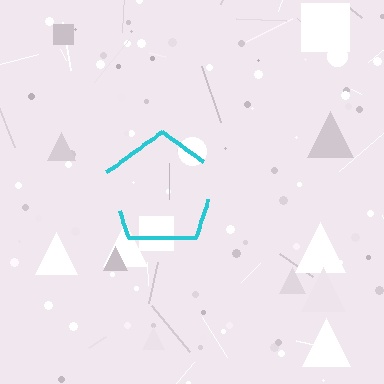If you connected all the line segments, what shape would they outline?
They would outline a pentagon.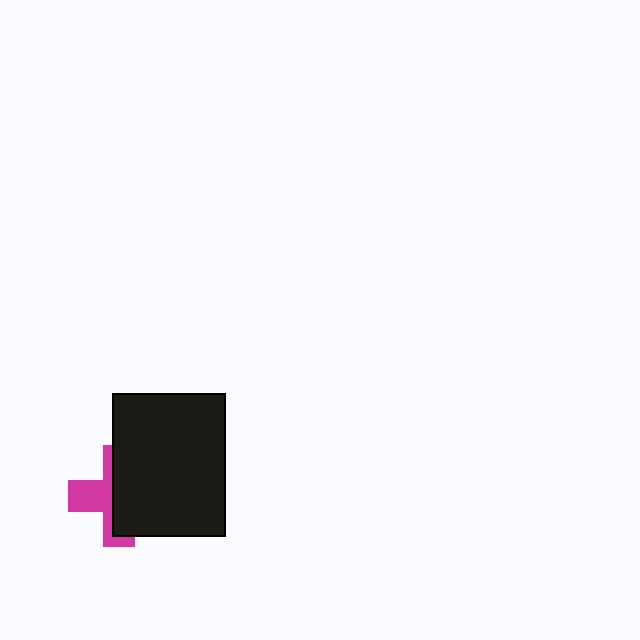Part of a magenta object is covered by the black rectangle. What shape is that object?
It is a cross.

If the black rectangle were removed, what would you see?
You would see the complete magenta cross.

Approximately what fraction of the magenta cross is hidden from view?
Roughly 60% of the magenta cross is hidden behind the black rectangle.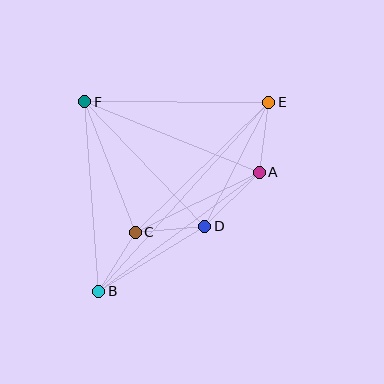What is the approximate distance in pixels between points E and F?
The distance between E and F is approximately 184 pixels.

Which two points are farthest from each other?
Points B and E are farthest from each other.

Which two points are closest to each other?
Points B and C are closest to each other.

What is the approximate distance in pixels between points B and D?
The distance between B and D is approximately 125 pixels.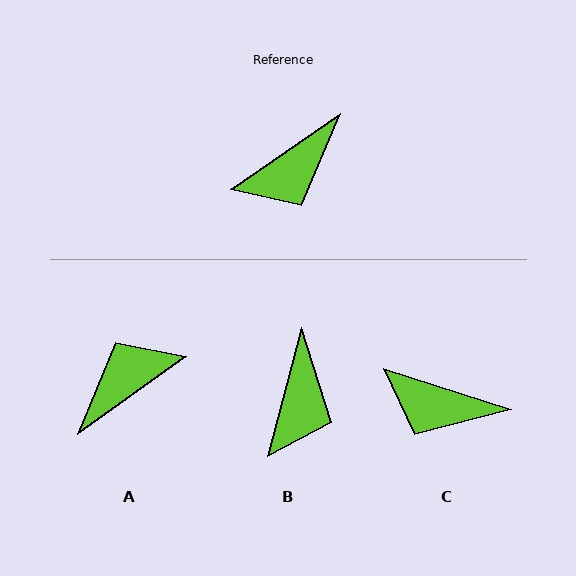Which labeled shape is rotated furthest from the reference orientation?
A, about 179 degrees away.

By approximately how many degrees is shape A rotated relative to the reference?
Approximately 179 degrees clockwise.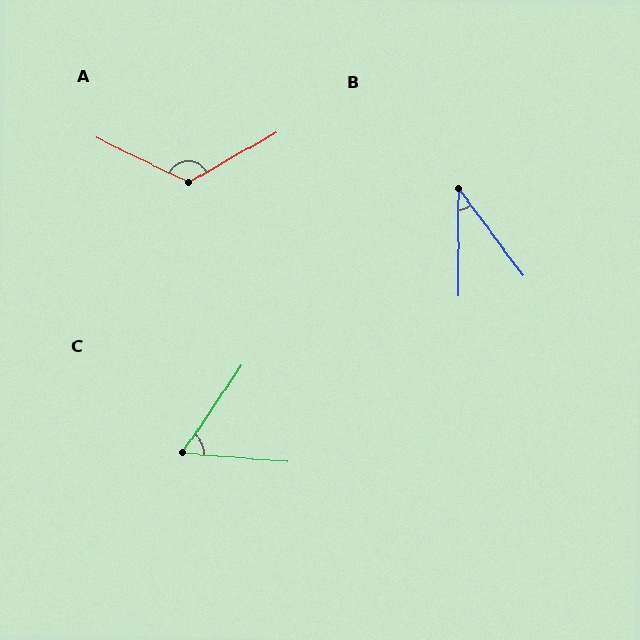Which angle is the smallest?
B, at approximately 37 degrees.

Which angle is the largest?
A, at approximately 125 degrees.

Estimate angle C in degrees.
Approximately 61 degrees.